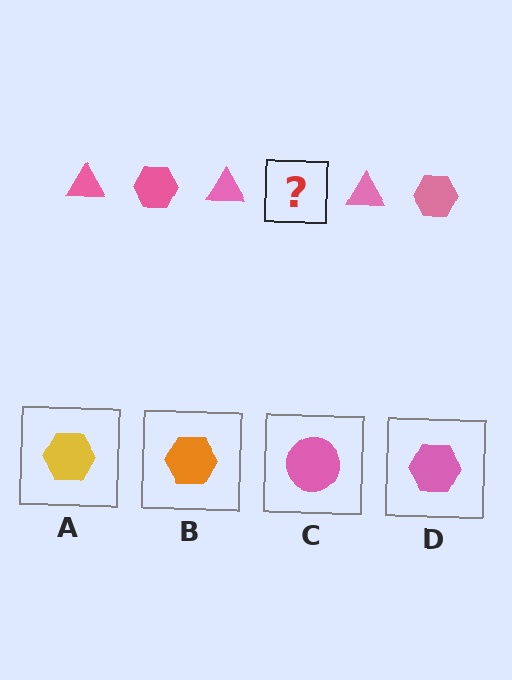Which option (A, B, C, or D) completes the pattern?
D.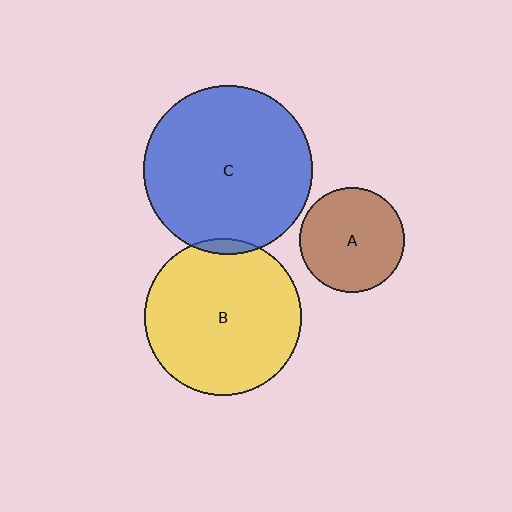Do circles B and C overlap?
Yes.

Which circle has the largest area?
Circle C (blue).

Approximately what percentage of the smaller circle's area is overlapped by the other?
Approximately 5%.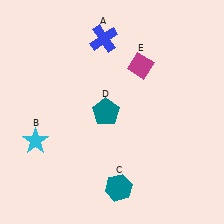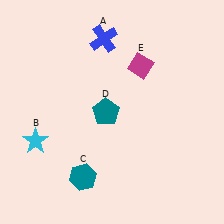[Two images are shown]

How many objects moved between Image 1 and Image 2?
1 object moved between the two images.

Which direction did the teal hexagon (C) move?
The teal hexagon (C) moved left.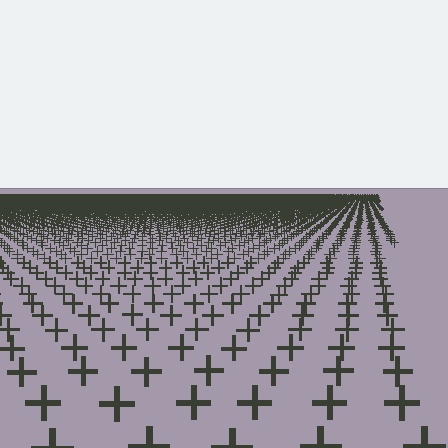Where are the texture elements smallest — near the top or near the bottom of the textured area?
Near the top.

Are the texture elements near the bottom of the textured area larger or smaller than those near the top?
Larger. Near the bottom, elements are closer to the viewer and appear at a bigger on-screen size.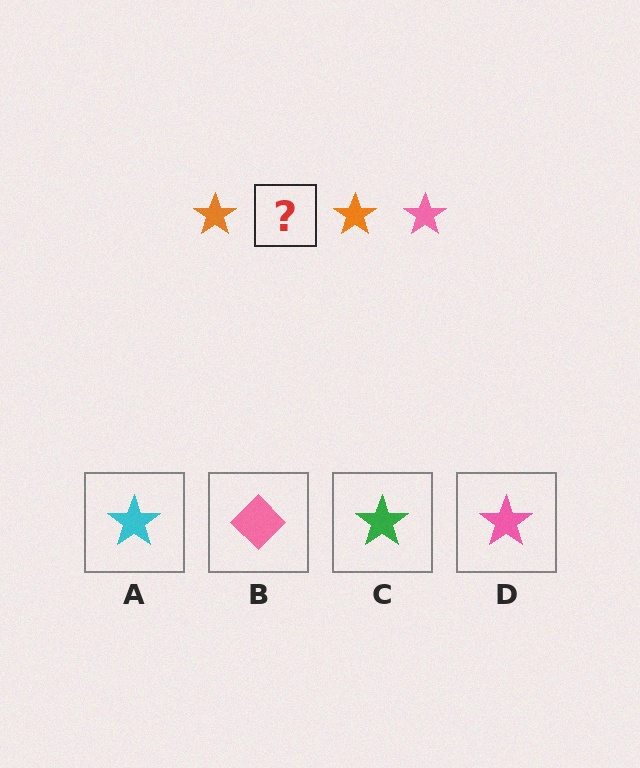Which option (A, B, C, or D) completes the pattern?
D.